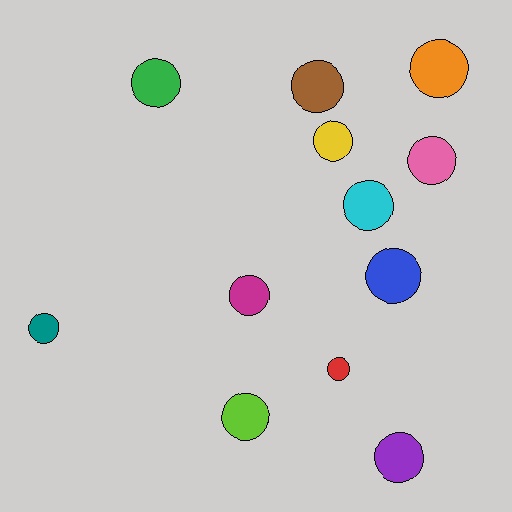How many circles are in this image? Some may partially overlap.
There are 12 circles.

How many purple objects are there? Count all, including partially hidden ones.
There is 1 purple object.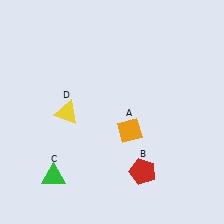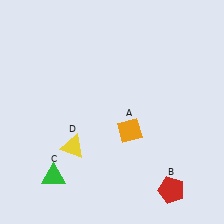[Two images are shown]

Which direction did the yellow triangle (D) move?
The yellow triangle (D) moved down.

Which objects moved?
The objects that moved are: the red pentagon (B), the yellow triangle (D).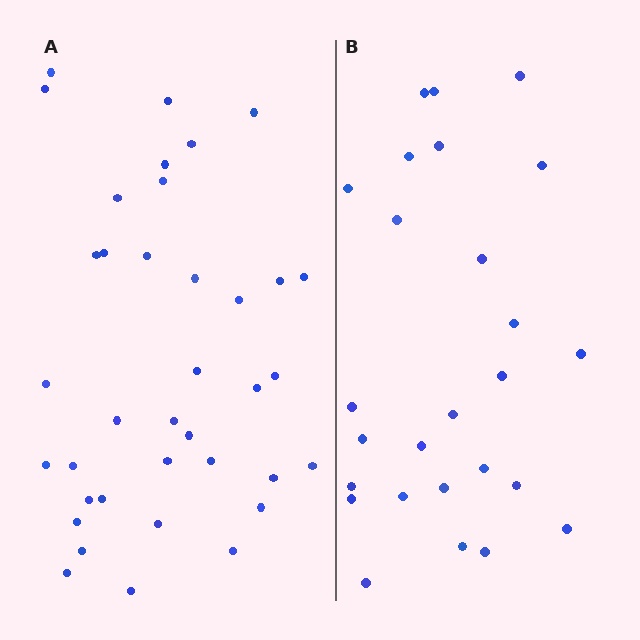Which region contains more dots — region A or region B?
Region A (the left region) has more dots.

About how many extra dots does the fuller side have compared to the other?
Region A has roughly 12 or so more dots than region B.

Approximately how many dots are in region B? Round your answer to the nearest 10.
About 30 dots. (The exact count is 26, which rounds to 30.)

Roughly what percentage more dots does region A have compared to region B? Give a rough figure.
About 40% more.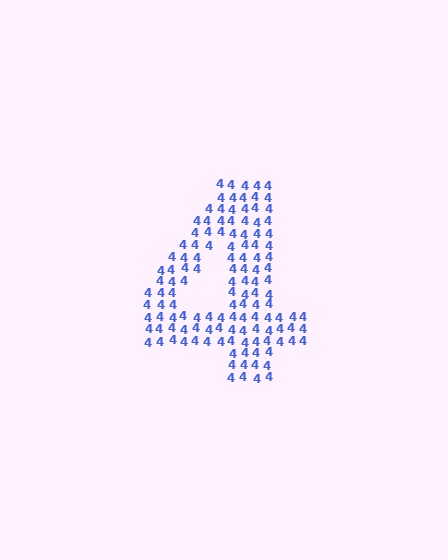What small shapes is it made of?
It is made of small digit 4's.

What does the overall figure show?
The overall figure shows the digit 4.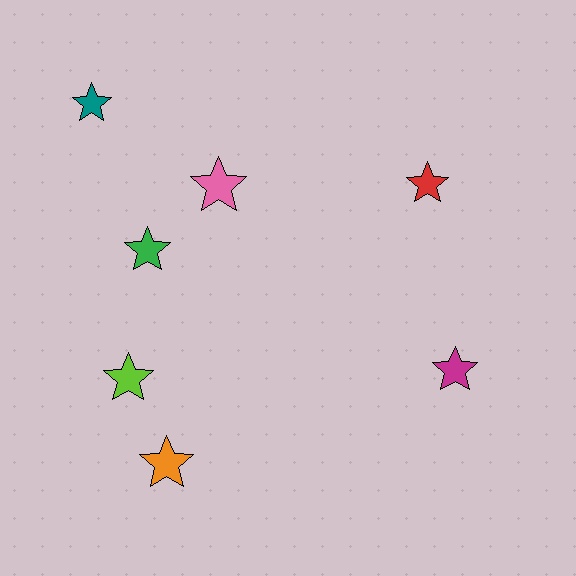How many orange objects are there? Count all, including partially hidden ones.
There is 1 orange object.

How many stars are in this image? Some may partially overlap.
There are 7 stars.